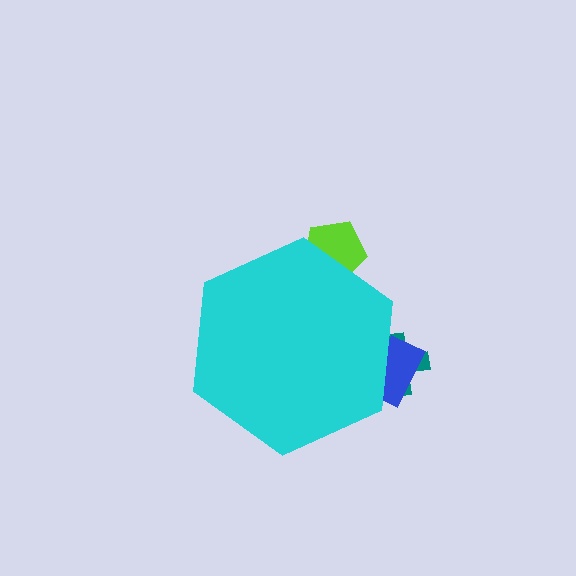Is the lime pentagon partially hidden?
Yes, the lime pentagon is partially hidden behind the cyan hexagon.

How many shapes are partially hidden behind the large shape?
3 shapes are partially hidden.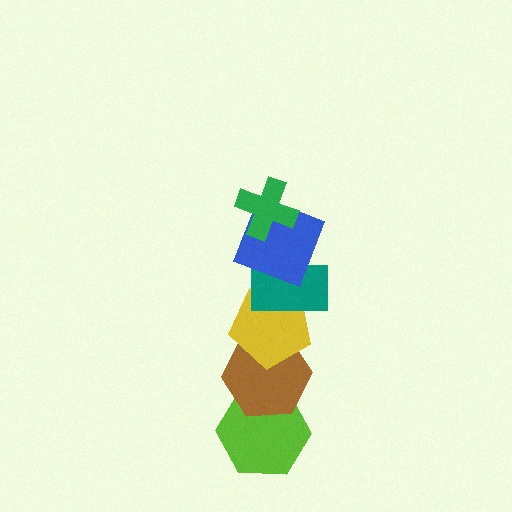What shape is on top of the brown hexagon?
The yellow pentagon is on top of the brown hexagon.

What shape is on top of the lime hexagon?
The brown hexagon is on top of the lime hexagon.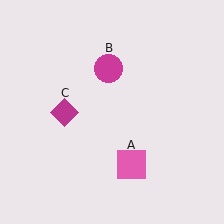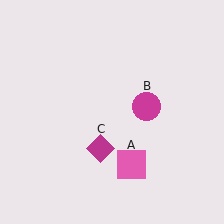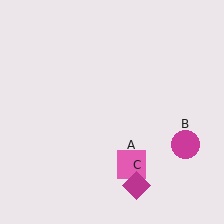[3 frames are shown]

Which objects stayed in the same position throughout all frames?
Pink square (object A) remained stationary.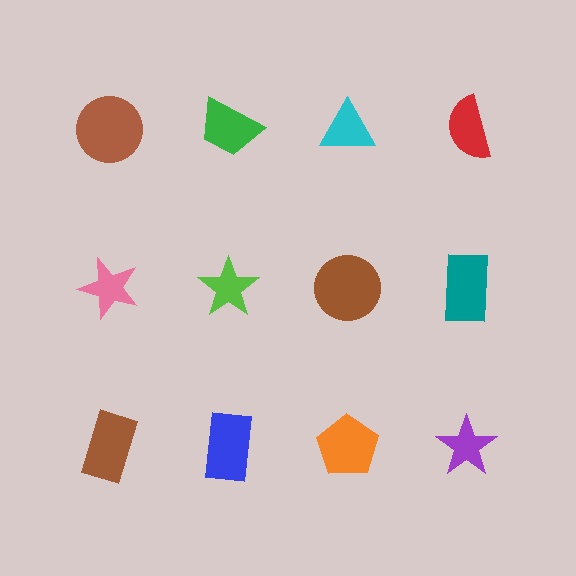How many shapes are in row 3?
4 shapes.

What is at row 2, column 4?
A teal rectangle.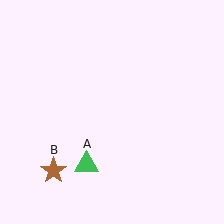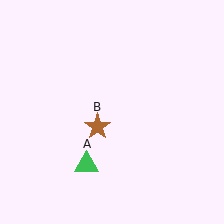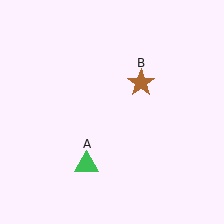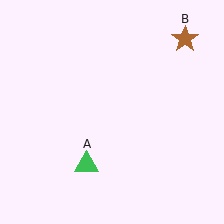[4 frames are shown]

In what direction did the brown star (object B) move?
The brown star (object B) moved up and to the right.